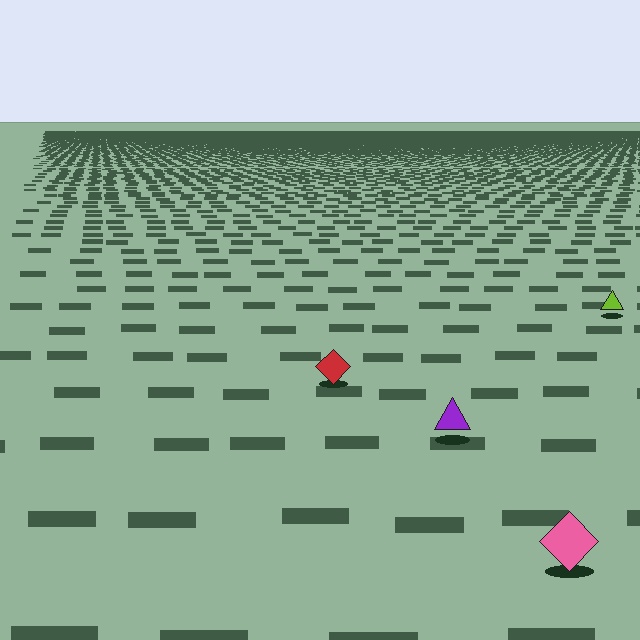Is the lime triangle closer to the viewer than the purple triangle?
No. The purple triangle is closer — you can tell from the texture gradient: the ground texture is coarser near it.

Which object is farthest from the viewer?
The lime triangle is farthest from the viewer. It appears smaller and the ground texture around it is denser.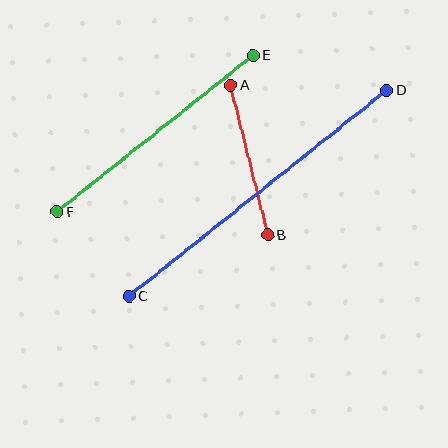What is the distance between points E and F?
The distance is approximately 250 pixels.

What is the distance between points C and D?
The distance is approximately 330 pixels.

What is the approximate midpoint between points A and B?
The midpoint is at approximately (249, 160) pixels.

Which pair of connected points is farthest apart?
Points C and D are farthest apart.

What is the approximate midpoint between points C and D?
The midpoint is at approximately (258, 194) pixels.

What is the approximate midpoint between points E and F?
The midpoint is at approximately (155, 134) pixels.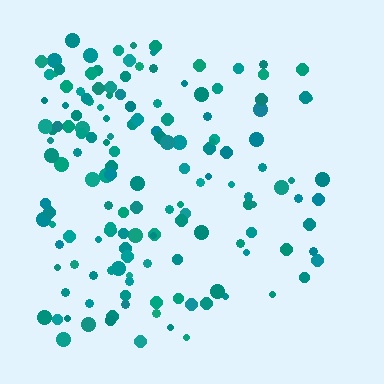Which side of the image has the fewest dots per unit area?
The right.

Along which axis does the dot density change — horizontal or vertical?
Horizontal.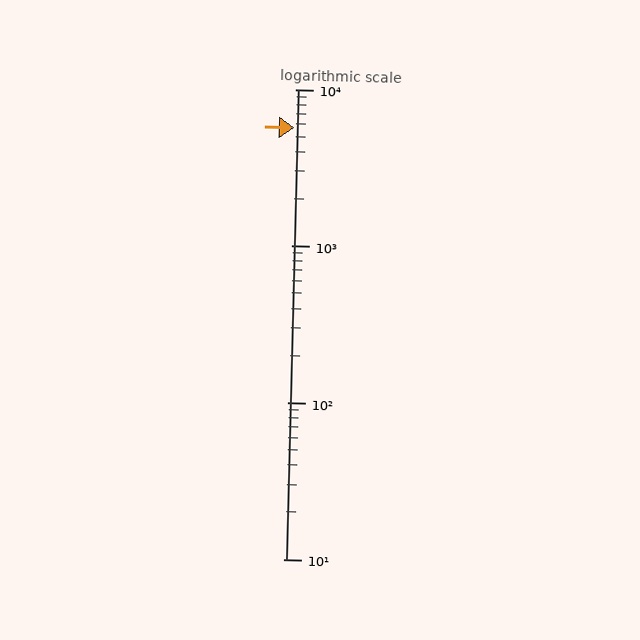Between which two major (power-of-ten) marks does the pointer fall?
The pointer is between 1000 and 10000.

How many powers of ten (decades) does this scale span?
The scale spans 3 decades, from 10 to 10000.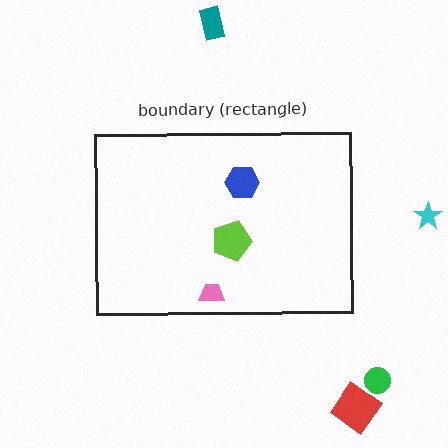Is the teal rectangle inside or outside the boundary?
Outside.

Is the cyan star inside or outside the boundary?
Outside.